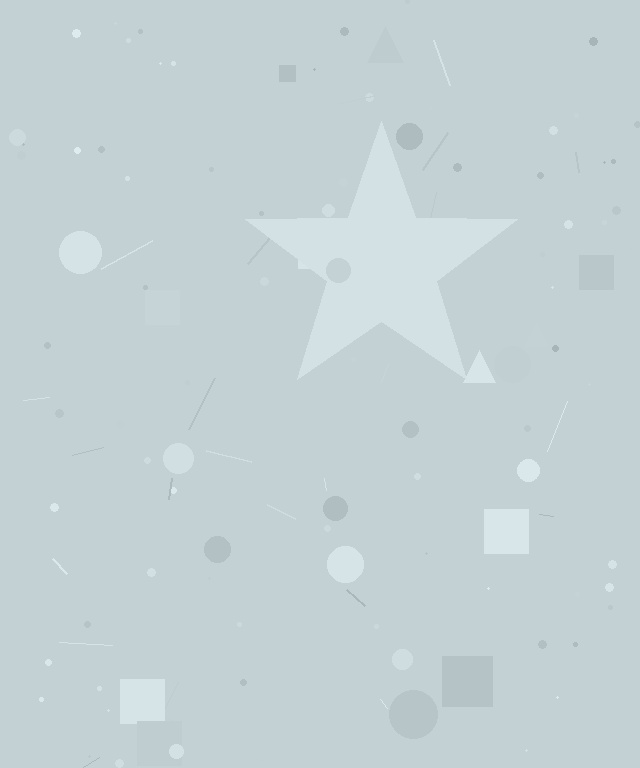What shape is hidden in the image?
A star is hidden in the image.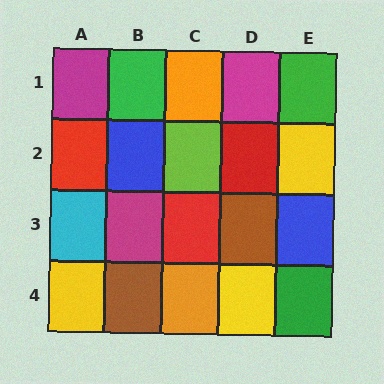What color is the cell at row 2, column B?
Blue.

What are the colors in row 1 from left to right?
Magenta, green, orange, magenta, green.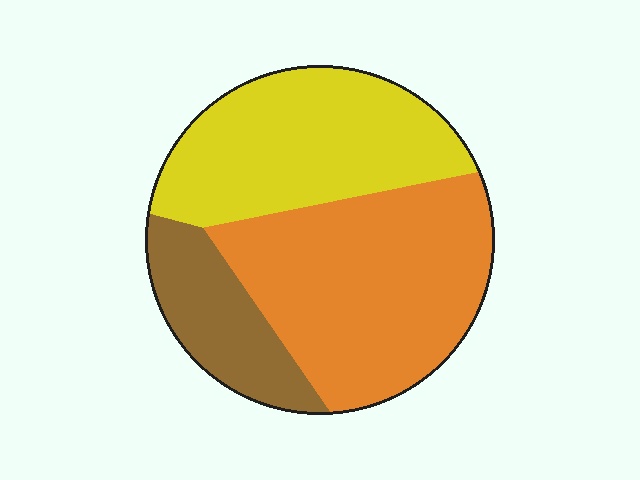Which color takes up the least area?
Brown, at roughly 15%.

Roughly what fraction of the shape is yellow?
Yellow covers 36% of the shape.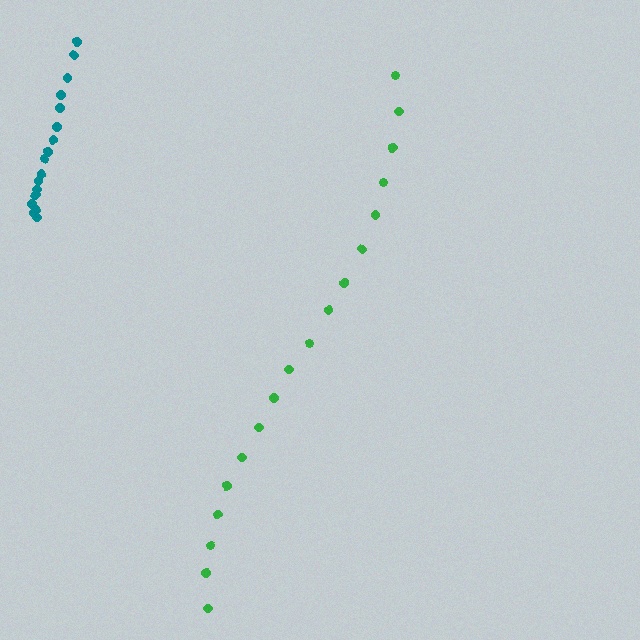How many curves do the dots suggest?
There are 2 distinct paths.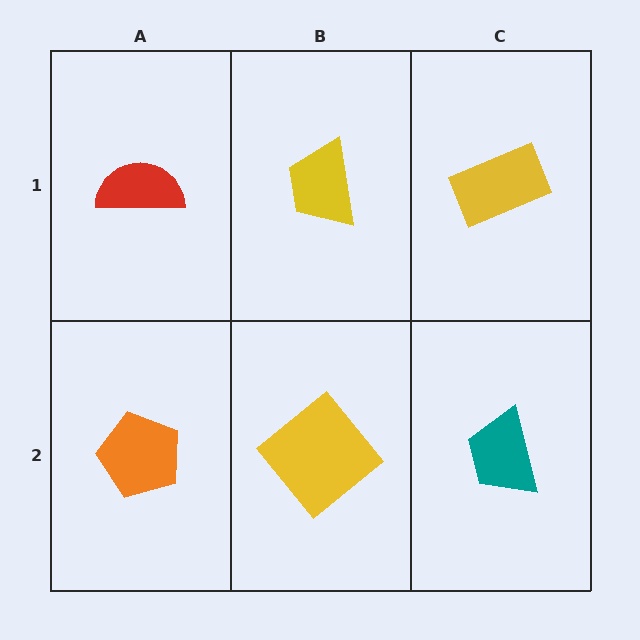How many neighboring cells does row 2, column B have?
3.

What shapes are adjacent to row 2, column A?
A red semicircle (row 1, column A), a yellow diamond (row 2, column B).